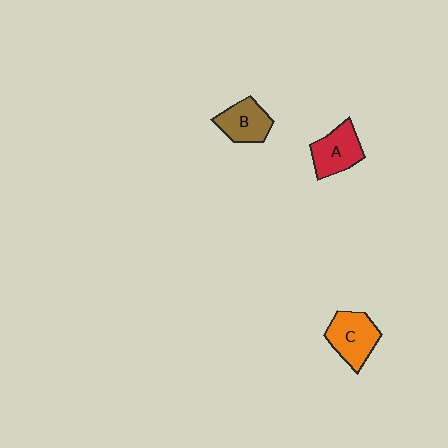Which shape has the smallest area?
Shape B (brown).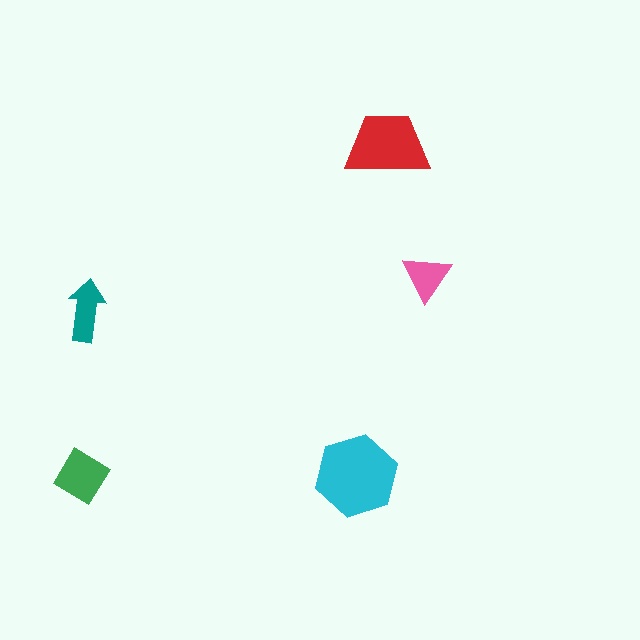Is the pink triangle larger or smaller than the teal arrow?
Smaller.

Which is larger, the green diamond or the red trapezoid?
The red trapezoid.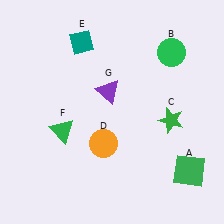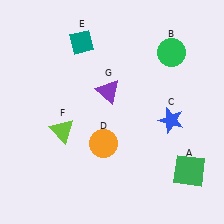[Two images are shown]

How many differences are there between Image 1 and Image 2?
There are 2 differences between the two images.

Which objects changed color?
C changed from green to blue. F changed from green to lime.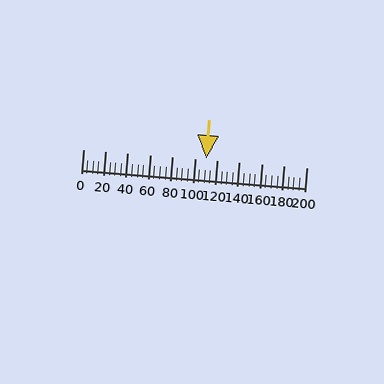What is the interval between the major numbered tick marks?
The major tick marks are spaced 20 units apart.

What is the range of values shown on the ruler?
The ruler shows values from 0 to 200.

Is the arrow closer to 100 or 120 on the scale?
The arrow is closer to 120.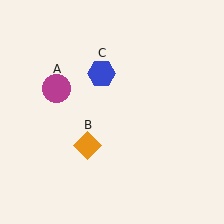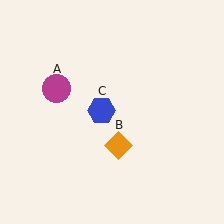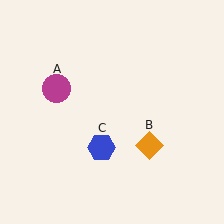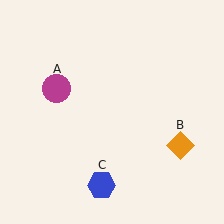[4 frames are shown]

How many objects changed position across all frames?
2 objects changed position: orange diamond (object B), blue hexagon (object C).